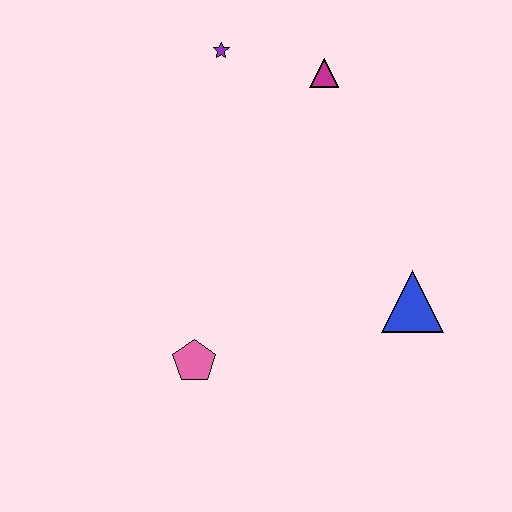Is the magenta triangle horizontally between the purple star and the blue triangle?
Yes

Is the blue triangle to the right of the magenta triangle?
Yes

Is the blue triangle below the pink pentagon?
No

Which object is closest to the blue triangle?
The pink pentagon is closest to the blue triangle.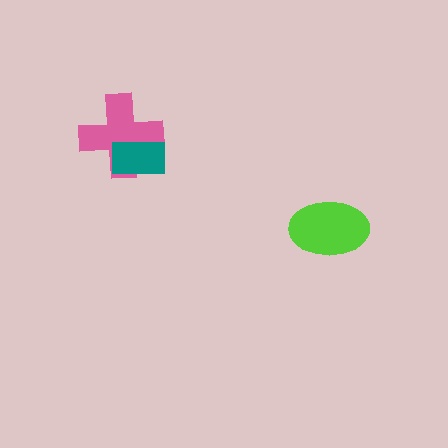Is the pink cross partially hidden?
Yes, it is partially covered by another shape.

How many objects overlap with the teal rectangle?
1 object overlaps with the teal rectangle.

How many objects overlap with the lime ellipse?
0 objects overlap with the lime ellipse.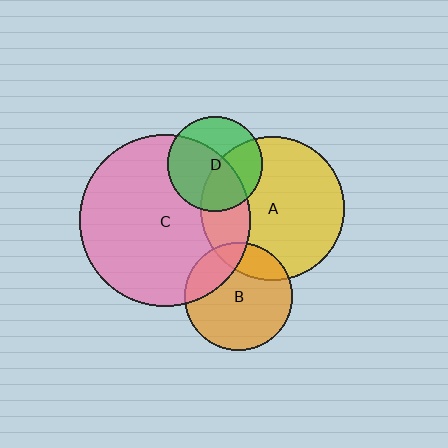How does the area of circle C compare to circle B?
Approximately 2.5 times.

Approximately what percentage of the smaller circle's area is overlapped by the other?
Approximately 45%.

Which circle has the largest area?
Circle C (pink).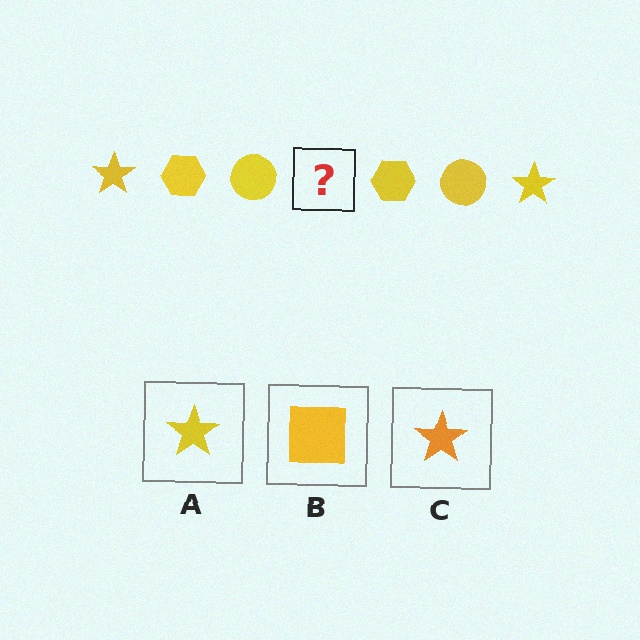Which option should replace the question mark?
Option A.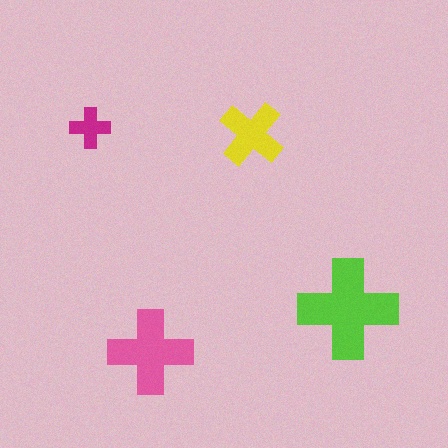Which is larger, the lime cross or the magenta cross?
The lime one.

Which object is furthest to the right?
The lime cross is rightmost.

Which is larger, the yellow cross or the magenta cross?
The yellow one.